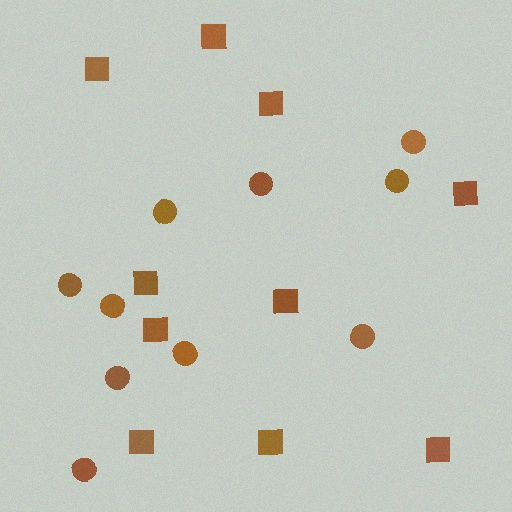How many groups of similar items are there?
There are 2 groups: one group of circles (10) and one group of squares (10).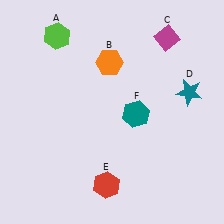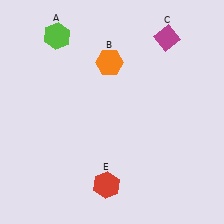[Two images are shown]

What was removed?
The teal hexagon (F), the teal star (D) were removed in Image 2.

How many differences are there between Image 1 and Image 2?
There are 2 differences between the two images.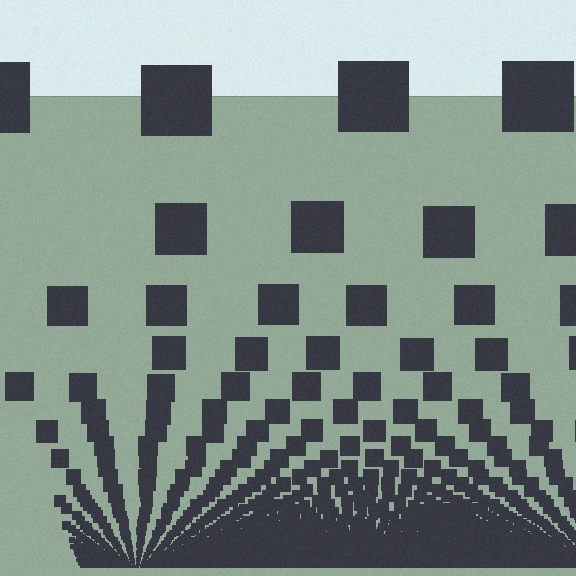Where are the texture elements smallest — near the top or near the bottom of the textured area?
Near the bottom.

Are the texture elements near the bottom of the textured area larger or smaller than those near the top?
Smaller. The gradient is inverted — elements near the bottom are smaller and denser.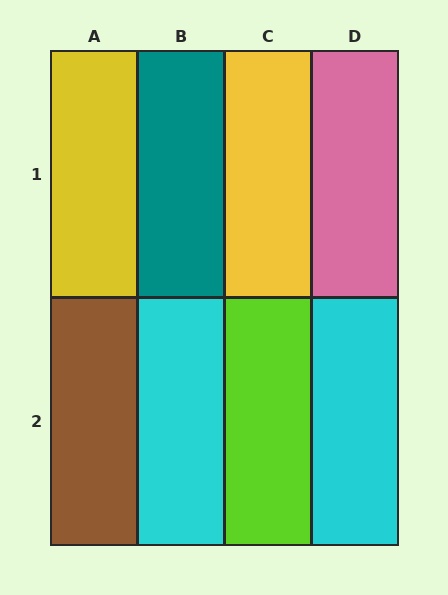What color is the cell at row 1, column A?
Yellow.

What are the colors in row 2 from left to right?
Brown, cyan, lime, cyan.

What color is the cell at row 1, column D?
Pink.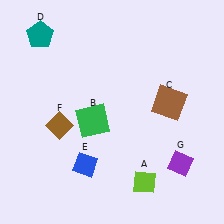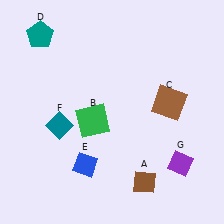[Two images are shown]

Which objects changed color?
A changed from lime to brown. F changed from brown to teal.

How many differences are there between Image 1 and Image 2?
There are 2 differences between the two images.